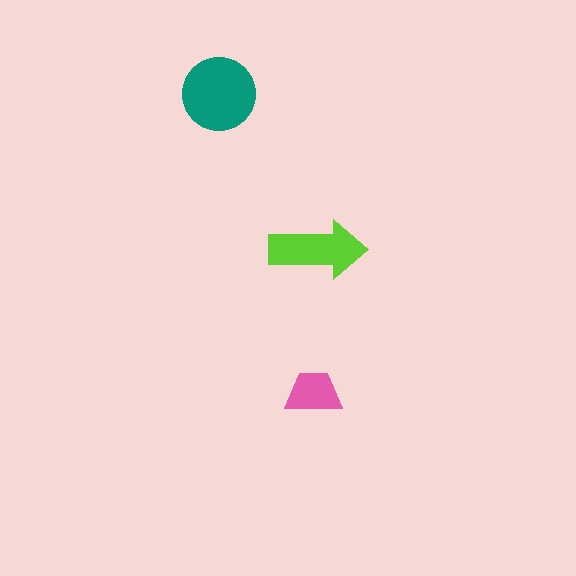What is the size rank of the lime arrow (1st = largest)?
2nd.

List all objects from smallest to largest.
The pink trapezoid, the lime arrow, the teal circle.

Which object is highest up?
The teal circle is topmost.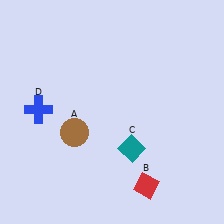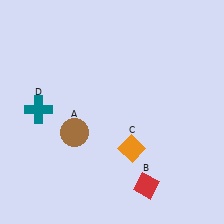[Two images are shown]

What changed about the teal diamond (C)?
In Image 1, C is teal. In Image 2, it changed to orange.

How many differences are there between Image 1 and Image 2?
There are 2 differences between the two images.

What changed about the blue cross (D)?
In Image 1, D is blue. In Image 2, it changed to teal.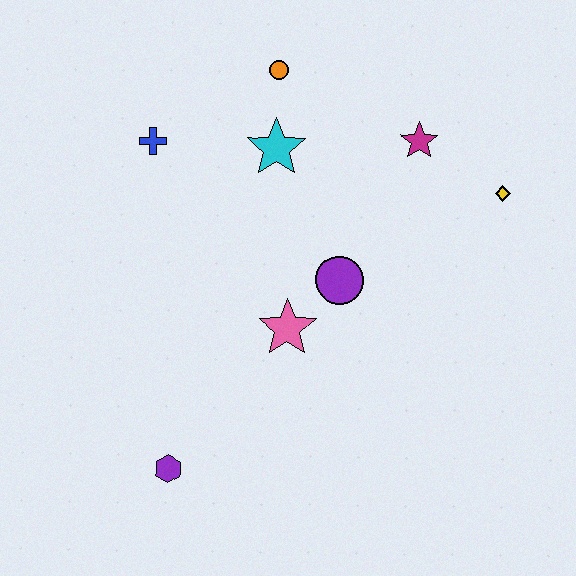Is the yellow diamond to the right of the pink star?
Yes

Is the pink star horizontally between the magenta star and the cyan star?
Yes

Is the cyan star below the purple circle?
No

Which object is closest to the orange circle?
The cyan star is closest to the orange circle.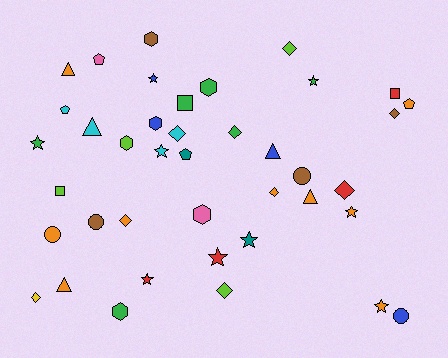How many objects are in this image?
There are 40 objects.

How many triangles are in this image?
There are 5 triangles.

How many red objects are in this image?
There are 4 red objects.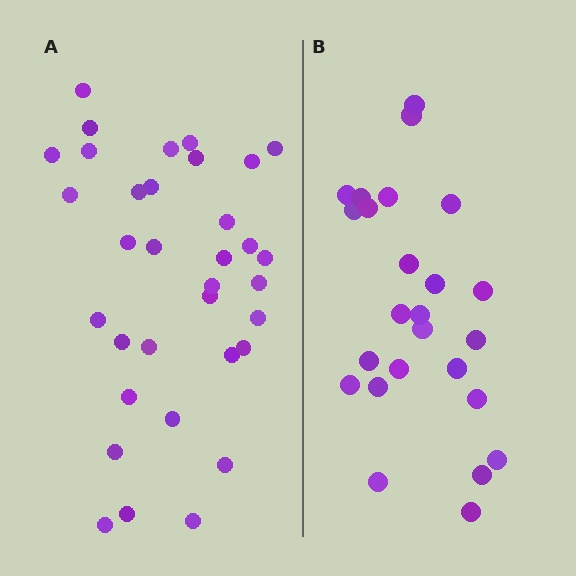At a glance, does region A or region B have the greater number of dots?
Region A (the left region) has more dots.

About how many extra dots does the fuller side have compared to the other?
Region A has roughly 8 or so more dots than region B.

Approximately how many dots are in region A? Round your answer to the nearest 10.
About 30 dots. (The exact count is 34, which rounds to 30.)